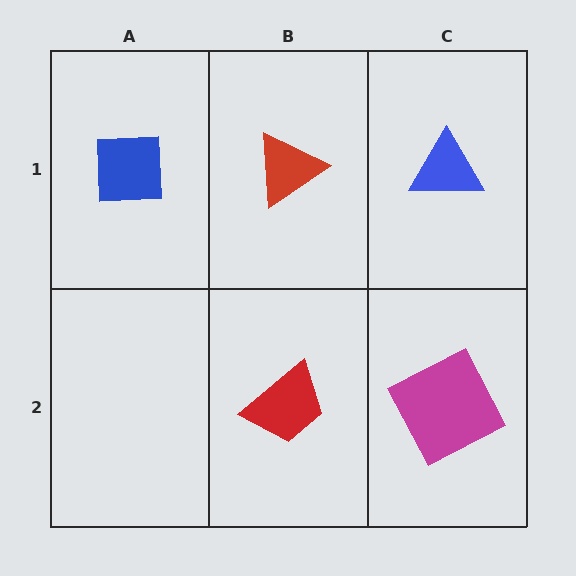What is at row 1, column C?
A blue triangle.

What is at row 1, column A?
A blue square.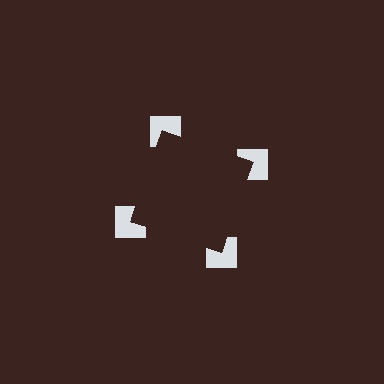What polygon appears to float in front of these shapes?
An illusory square — its edges are inferred from the aligned wedge cuts in the notched squares, not physically drawn.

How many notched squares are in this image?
There are 4 — one at each vertex of the illusory square.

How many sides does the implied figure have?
4 sides.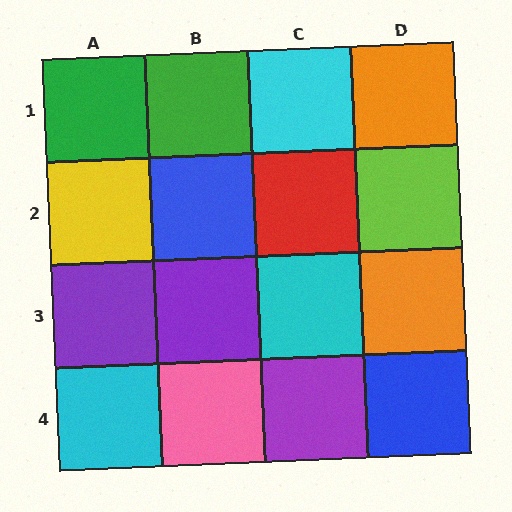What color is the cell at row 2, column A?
Yellow.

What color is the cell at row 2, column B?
Blue.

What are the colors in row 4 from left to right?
Cyan, pink, purple, blue.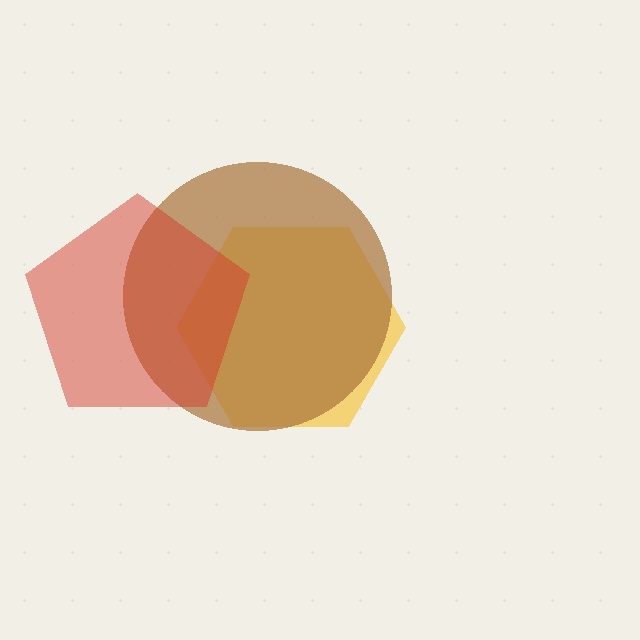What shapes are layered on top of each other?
The layered shapes are: a yellow hexagon, a brown circle, a red pentagon.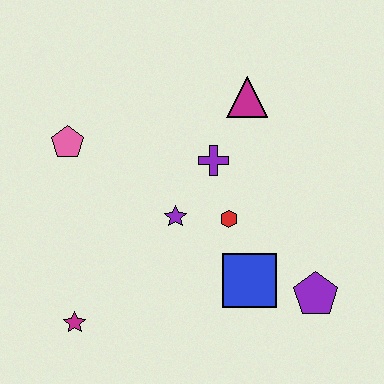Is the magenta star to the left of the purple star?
Yes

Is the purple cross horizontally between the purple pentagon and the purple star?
Yes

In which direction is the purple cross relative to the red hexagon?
The purple cross is above the red hexagon.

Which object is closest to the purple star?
The red hexagon is closest to the purple star.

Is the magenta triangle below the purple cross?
No